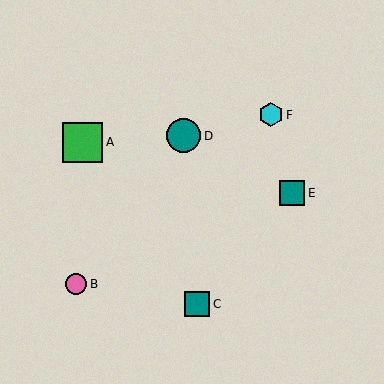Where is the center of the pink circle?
The center of the pink circle is at (76, 284).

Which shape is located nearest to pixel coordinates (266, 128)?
The cyan hexagon (labeled F) at (271, 115) is nearest to that location.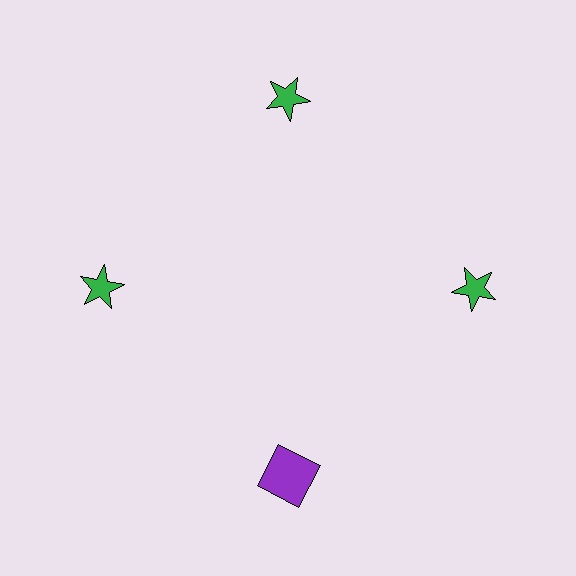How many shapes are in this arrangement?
There are 4 shapes arranged in a ring pattern.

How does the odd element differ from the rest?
It differs in both color (purple instead of green) and shape (square instead of star).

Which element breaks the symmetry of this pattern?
The purple square at roughly the 6 o'clock position breaks the symmetry. All other shapes are green stars.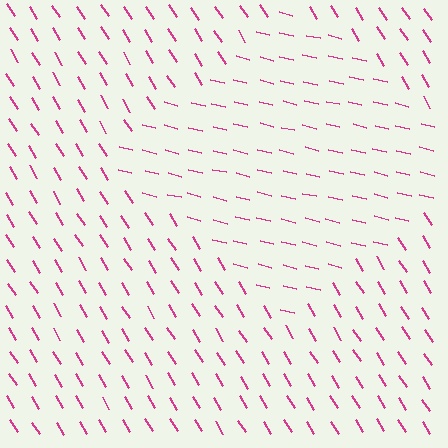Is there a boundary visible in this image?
Yes, there is a texture boundary formed by a change in line orientation.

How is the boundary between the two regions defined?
The boundary is defined purely by a change in line orientation (approximately 45 degrees difference). All lines are the same color and thickness.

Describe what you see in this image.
The image is filled with small magenta line segments. A diamond region in the image has lines oriented differently from the surrounding lines, creating a visible texture boundary.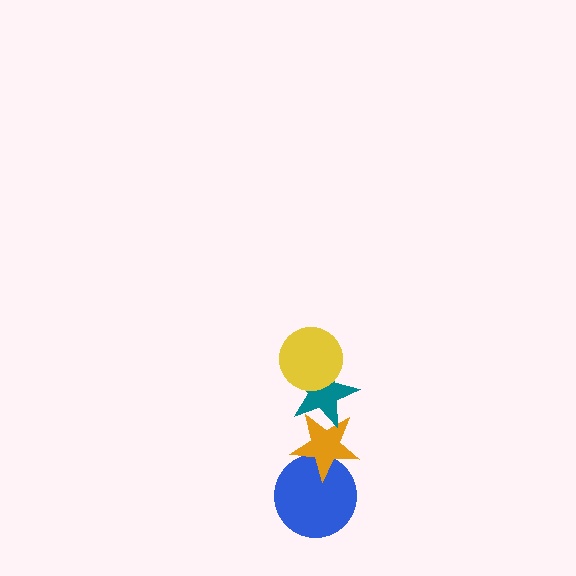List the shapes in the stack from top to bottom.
From top to bottom: the yellow circle, the teal star, the orange star, the blue circle.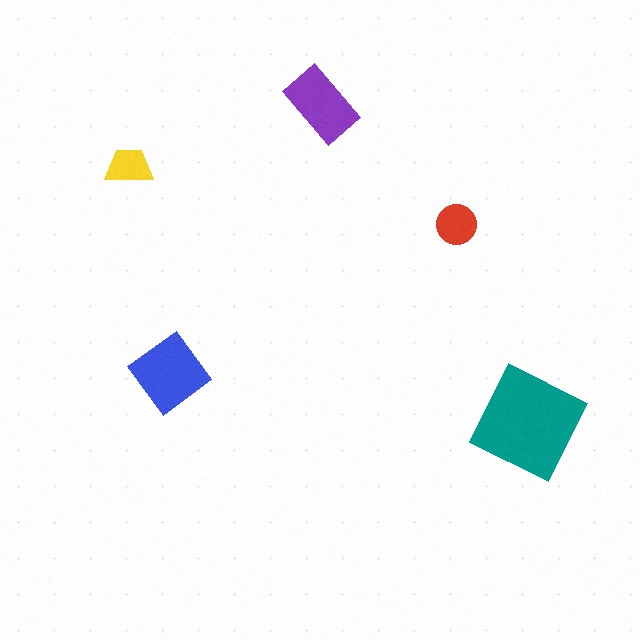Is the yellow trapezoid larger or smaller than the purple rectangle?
Smaller.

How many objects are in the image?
There are 5 objects in the image.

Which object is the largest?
The teal square.